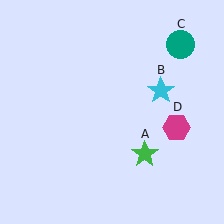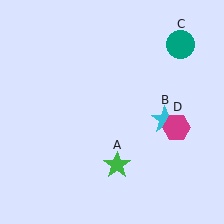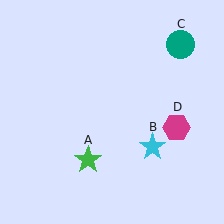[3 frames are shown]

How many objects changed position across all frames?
2 objects changed position: green star (object A), cyan star (object B).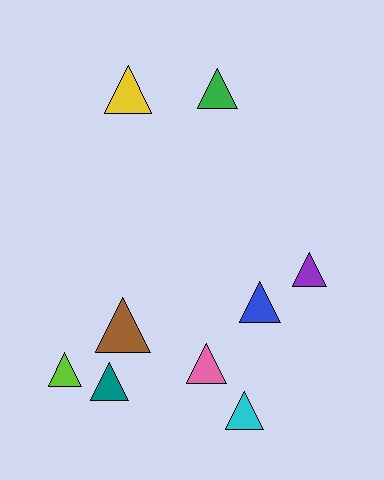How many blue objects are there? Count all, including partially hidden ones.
There is 1 blue object.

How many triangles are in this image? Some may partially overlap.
There are 9 triangles.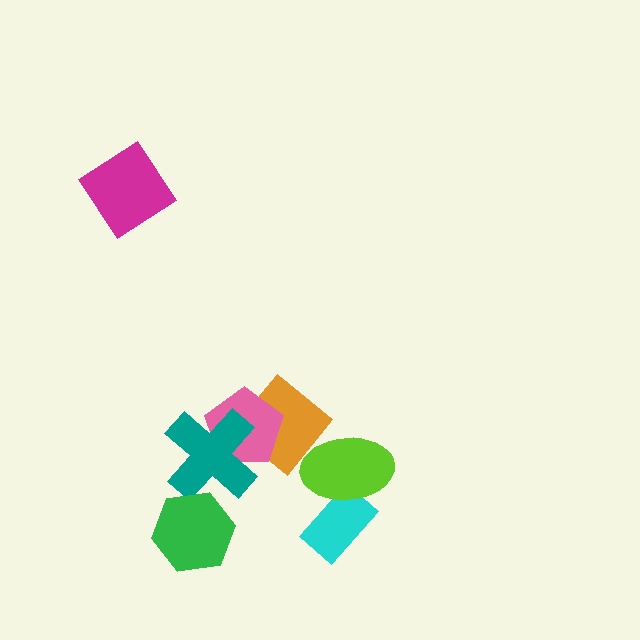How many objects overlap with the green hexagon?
1 object overlaps with the green hexagon.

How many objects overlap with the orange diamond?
1 object overlaps with the orange diamond.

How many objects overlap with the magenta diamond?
0 objects overlap with the magenta diamond.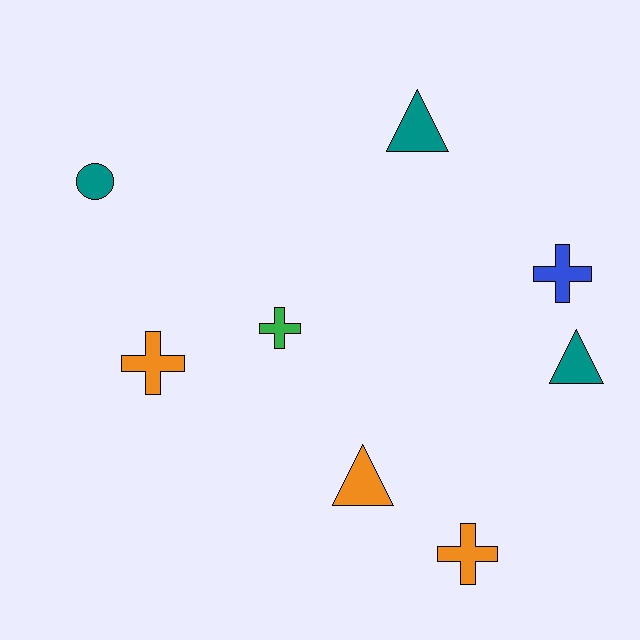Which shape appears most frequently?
Cross, with 4 objects.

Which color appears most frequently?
Teal, with 3 objects.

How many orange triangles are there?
There is 1 orange triangle.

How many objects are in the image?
There are 8 objects.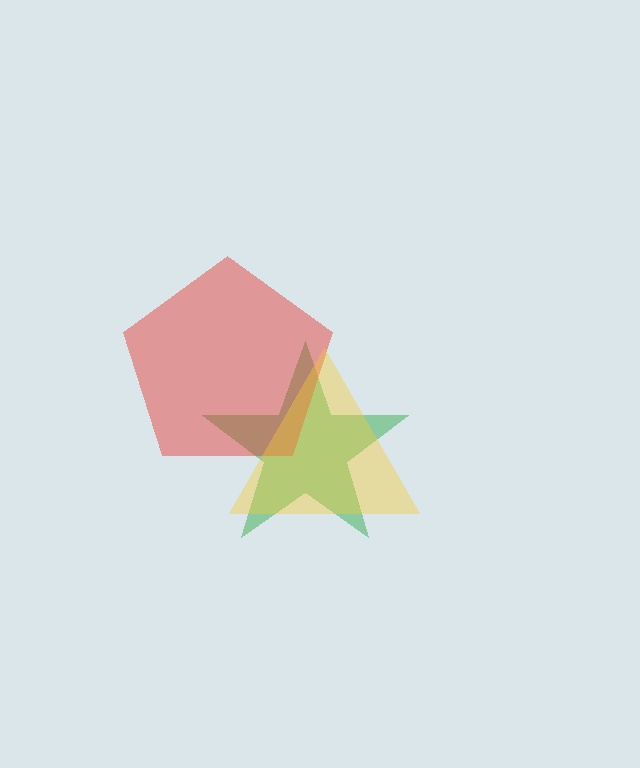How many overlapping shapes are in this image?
There are 3 overlapping shapes in the image.